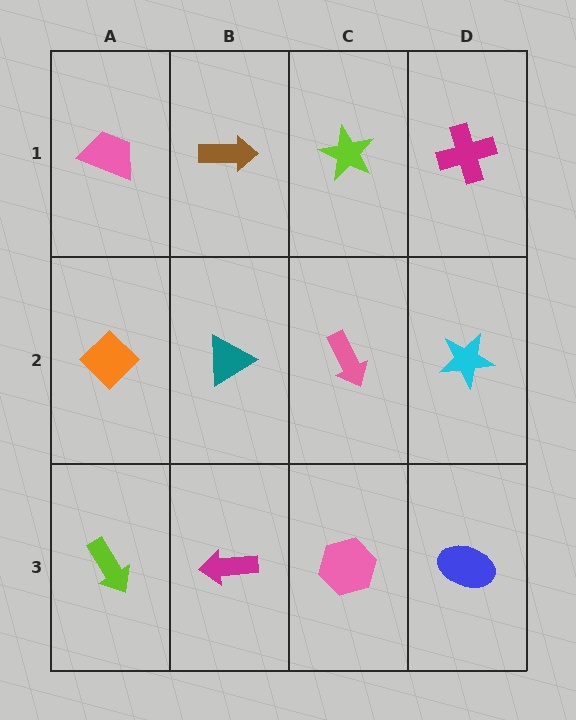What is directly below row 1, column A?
An orange diamond.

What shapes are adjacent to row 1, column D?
A cyan star (row 2, column D), a lime star (row 1, column C).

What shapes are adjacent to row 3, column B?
A teal triangle (row 2, column B), a lime arrow (row 3, column A), a pink hexagon (row 3, column C).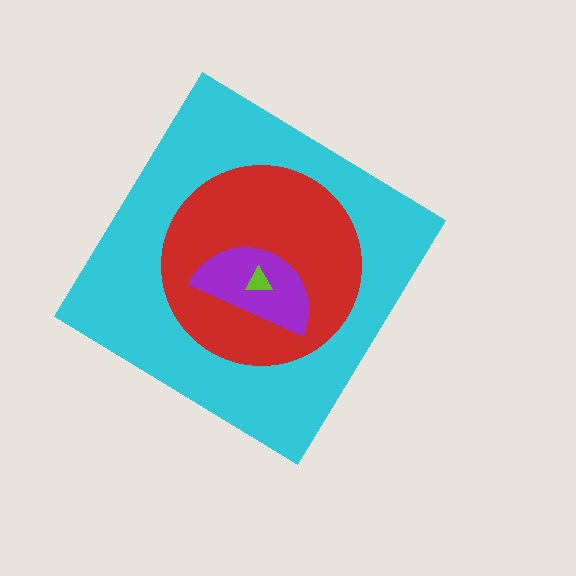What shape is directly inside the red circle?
The purple semicircle.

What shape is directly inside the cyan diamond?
The red circle.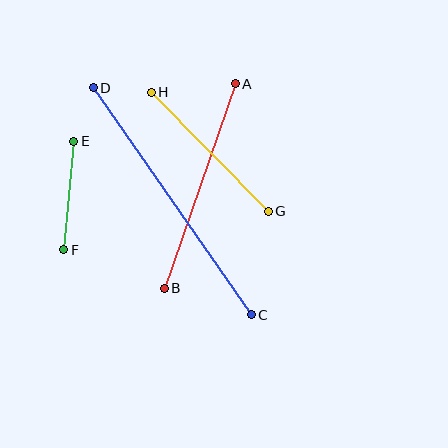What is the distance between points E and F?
The distance is approximately 109 pixels.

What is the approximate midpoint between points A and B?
The midpoint is at approximately (200, 186) pixels.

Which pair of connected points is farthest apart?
Points C and D are farthest apart.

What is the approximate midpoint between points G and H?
The midpoint is at approximately (210, 152) pixels.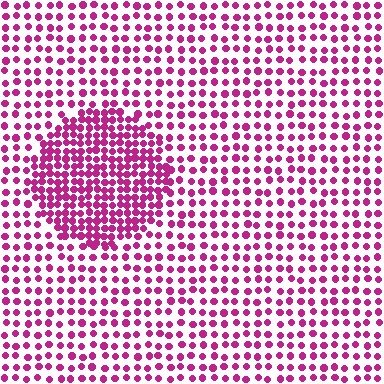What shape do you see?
I see a circle.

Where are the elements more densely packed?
The elements are more densely packed inside the circle boundary.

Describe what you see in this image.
The image contains small magenta elements arranged at two different densities. A circle-shaped region is visible where the elements are more densely packed than the surrounding area.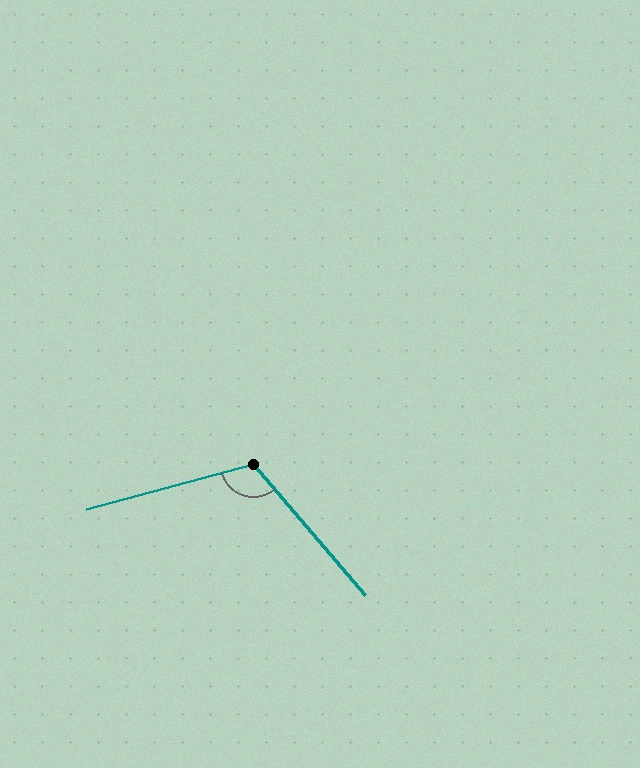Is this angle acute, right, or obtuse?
It is obtuse.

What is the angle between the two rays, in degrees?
Approximately 116 degrees.